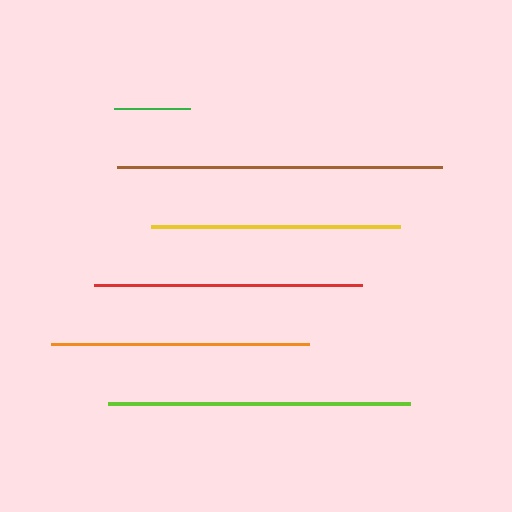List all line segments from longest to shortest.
From longest to shortest: brown, lime, red, orange, yellow, green.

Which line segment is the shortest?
The green line is the shortest at approximately 76 pixels.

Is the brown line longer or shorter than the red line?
The brown line is longer than the red line.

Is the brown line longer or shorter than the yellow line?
The brown line is longer than the yellow line.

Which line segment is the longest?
The brown line is the longest at approximately 325 pixels.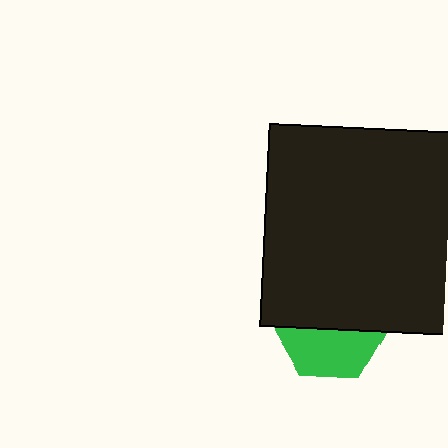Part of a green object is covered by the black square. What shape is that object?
It is a hexagon.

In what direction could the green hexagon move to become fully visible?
The green hexagon could move down. That would shift it out from behind the black square entirely.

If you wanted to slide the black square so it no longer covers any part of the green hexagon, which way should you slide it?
Slide it up — that is the most direct way to separate the two shapes.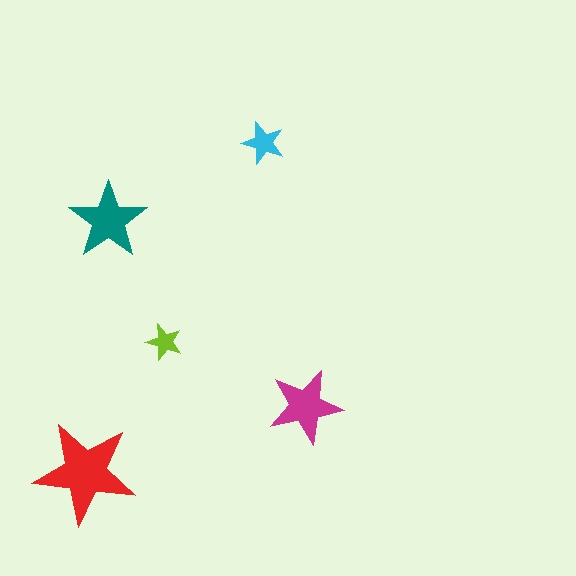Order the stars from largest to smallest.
the red one, the teal one, the magenta one, the cyan one, the lime one.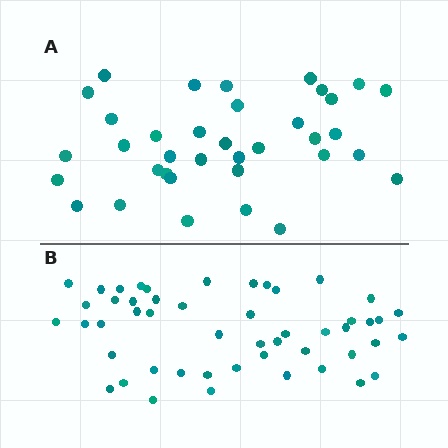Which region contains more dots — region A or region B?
Region B (the bottom region) has more dots.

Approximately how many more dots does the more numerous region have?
Region B has approximately 15 more dots than region A.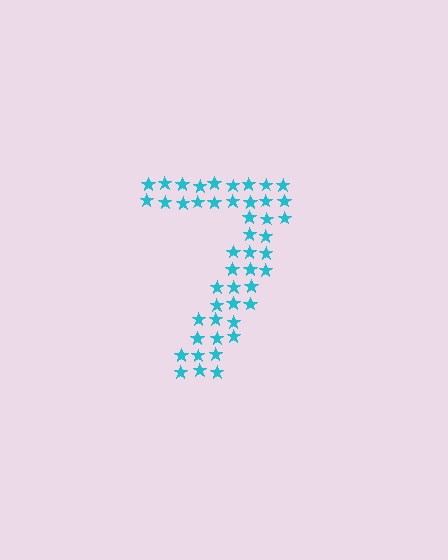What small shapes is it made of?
It is made of small stars.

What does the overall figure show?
The overall figure shows the digit 7.